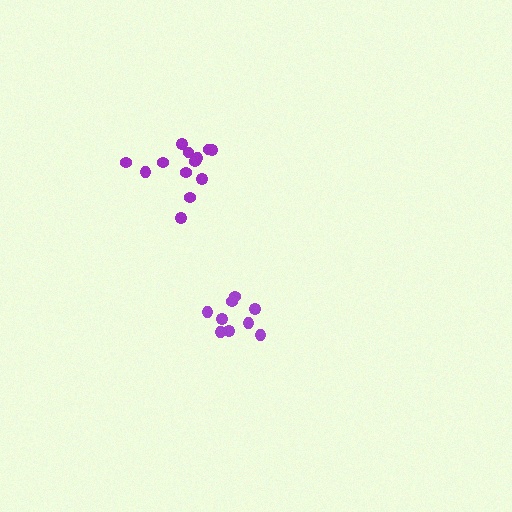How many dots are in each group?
Group 1: 9 dots, Group 2: 14 dots (23 total).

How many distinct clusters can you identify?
There are 2 distinct clusters.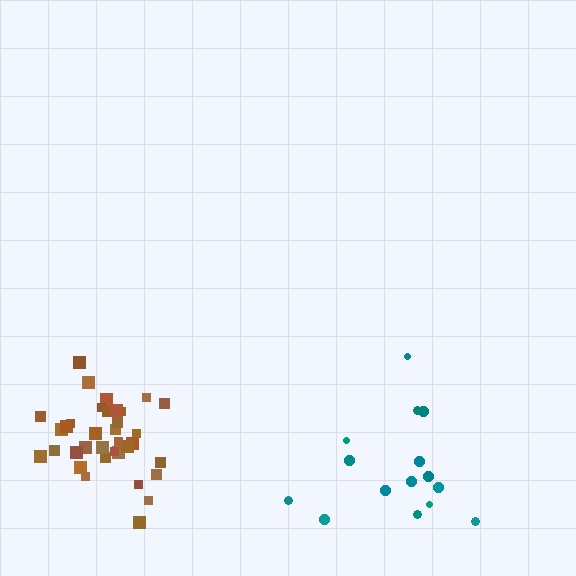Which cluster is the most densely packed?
Brown.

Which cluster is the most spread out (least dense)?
Teal.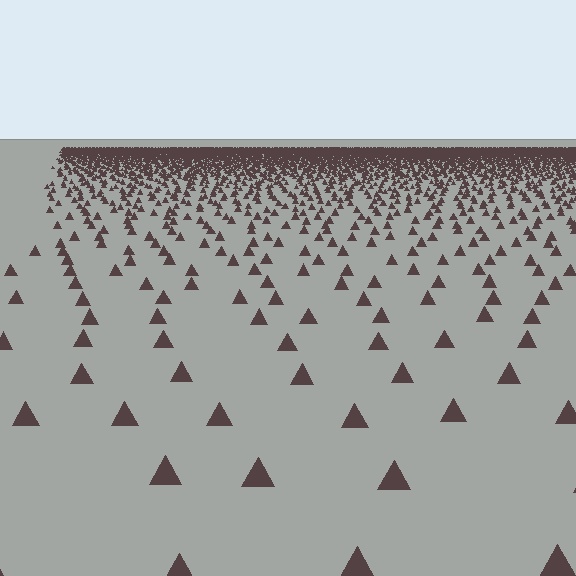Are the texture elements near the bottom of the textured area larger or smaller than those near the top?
Larger. Near the bottom, elements are closer to the viewer and appear at a bigger on-screen size.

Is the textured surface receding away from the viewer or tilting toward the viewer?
The surface is receding away from the viewer. Texture elements get smaller and denser toward the top.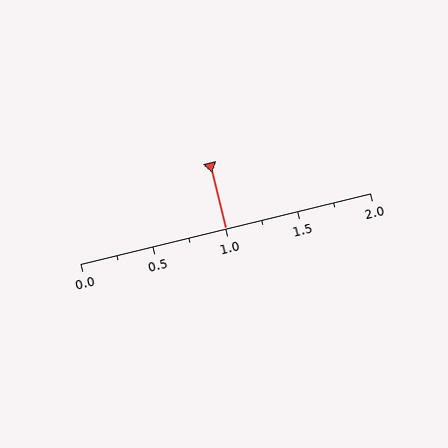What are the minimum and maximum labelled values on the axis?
The axis runs from 0.0 to 2.0.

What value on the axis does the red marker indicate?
The marker indicates approximately 1.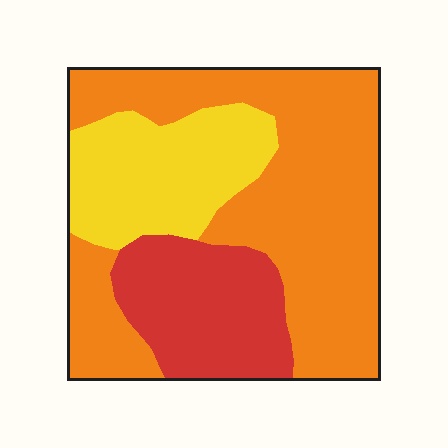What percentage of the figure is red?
Red covers around 20% of the figure.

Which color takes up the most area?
Orange, at roughly 55%.